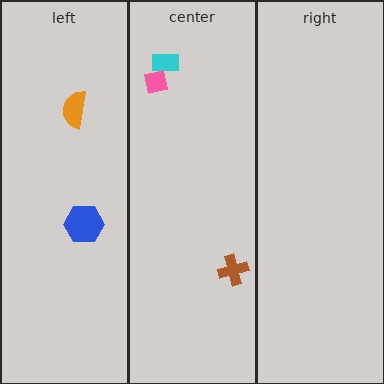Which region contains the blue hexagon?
The left region.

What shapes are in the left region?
The blue hexagon, the orange semicircle.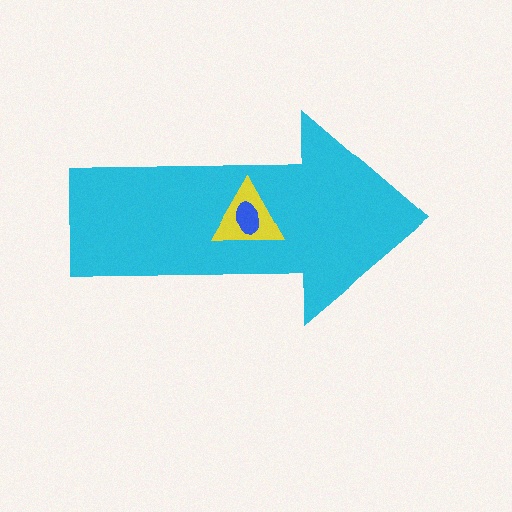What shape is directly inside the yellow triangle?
The blue ellipse.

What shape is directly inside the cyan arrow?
The yellow triangle.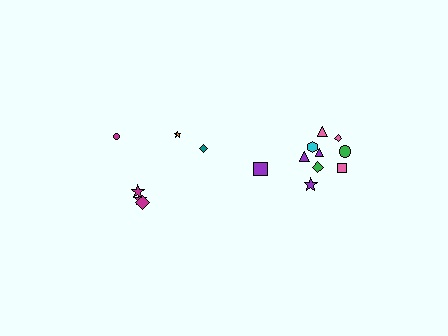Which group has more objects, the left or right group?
The right group.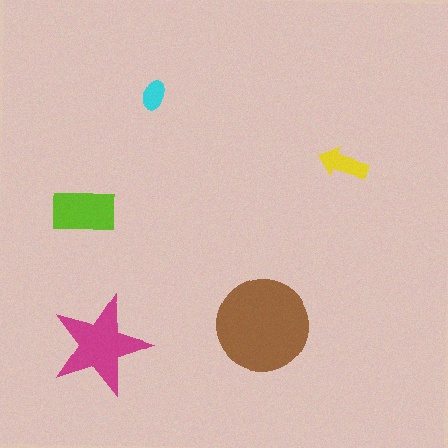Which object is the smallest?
The cyan ellipse.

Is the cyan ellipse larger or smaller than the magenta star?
Smaller.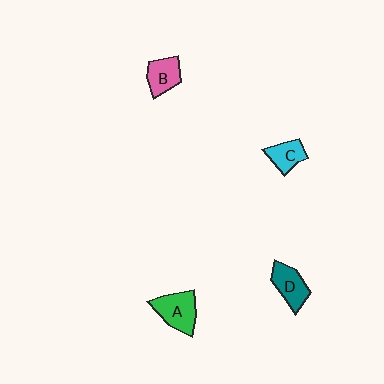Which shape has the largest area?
Shape A (green).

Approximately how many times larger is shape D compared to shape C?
Approximately 1.3 times.